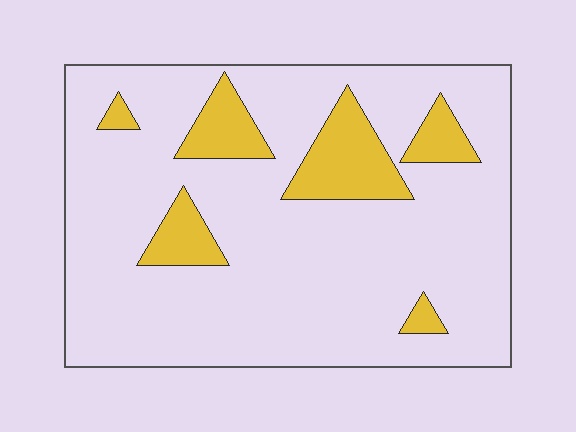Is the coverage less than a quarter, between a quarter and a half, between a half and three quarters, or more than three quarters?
Less than a quarter.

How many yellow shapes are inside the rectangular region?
6.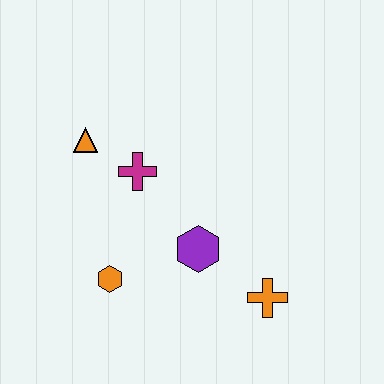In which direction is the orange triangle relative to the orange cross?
The orange triangle is to the left of the orange cross.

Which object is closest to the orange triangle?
The magenta cross is closest to the orange triangle.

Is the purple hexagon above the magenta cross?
No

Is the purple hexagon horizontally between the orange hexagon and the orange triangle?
No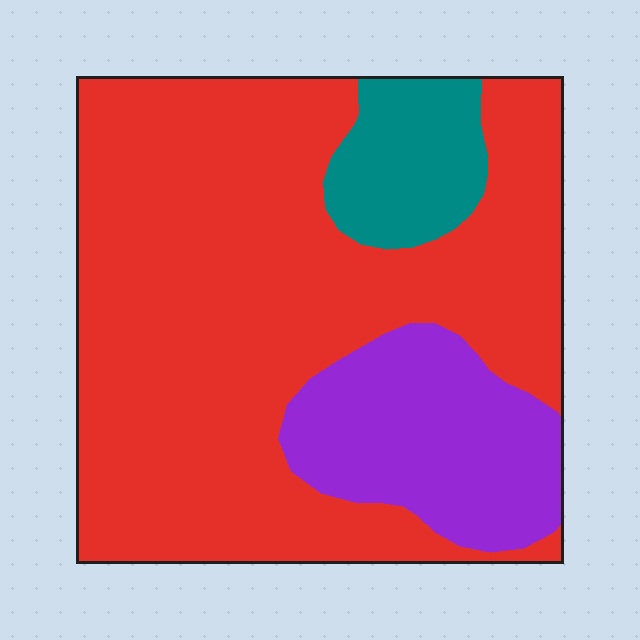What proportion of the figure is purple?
Purple covers about 20% of the figure.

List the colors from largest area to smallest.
From largest to smallest: red, purple, teal.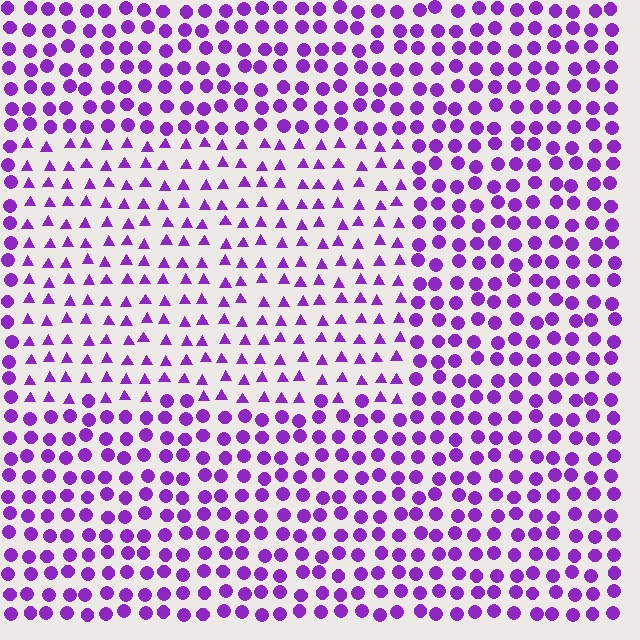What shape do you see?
I see a rectangle.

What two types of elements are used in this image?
The image uses triangles inside the rectangle region and circles outside it.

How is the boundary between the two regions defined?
The boundary is defined by a change in element shape: triangles inside vs. circles outside. All elements share the same color and spacing.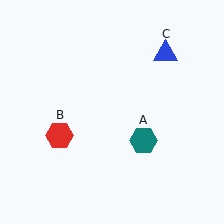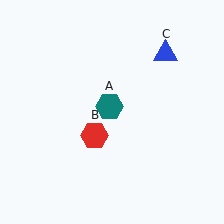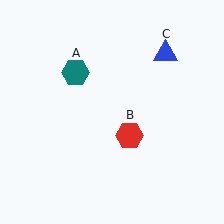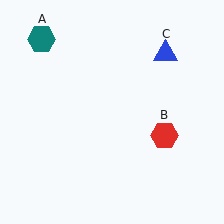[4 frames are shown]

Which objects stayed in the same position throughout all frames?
Blue triangle (object C) remained stationary.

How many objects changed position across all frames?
2 objects changed position: teal hexagon (object A), red hexagon (object B).